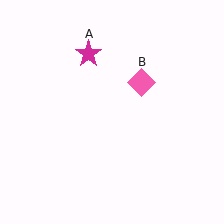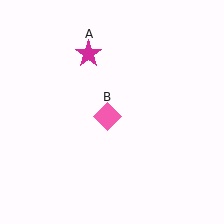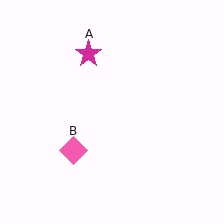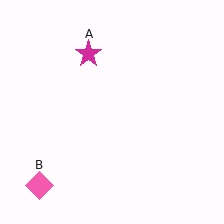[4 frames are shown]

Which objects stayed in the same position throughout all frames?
Magenta star (object A) remained stationary.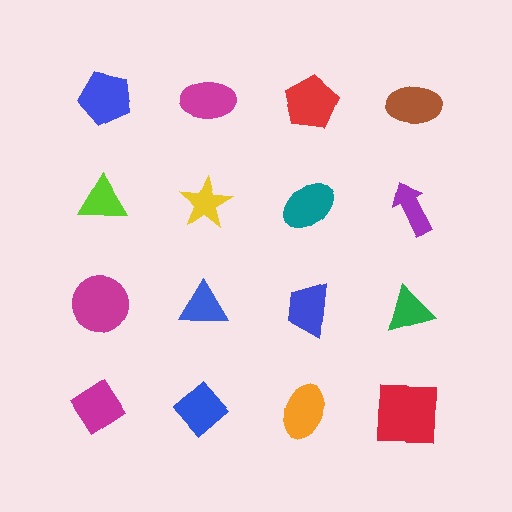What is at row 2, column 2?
A yellow star.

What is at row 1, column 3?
A red pentagon.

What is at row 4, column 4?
A red square.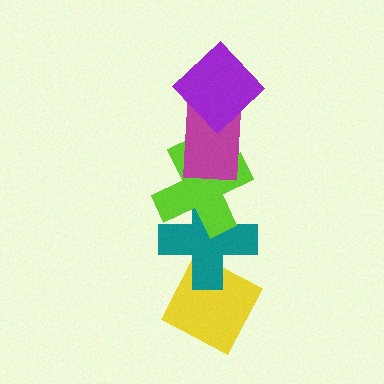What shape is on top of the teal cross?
The lime cross is on top of the teal cross.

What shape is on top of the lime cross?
The magenta rectangle is on top of the lime cross.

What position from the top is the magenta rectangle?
The magenta rectangle is 2nd from the top.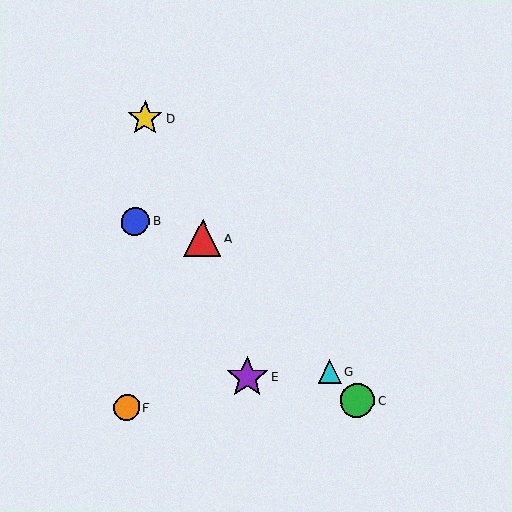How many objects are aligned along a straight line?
3 objects (A, C, G) are aligned along a straight line.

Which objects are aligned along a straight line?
Objects A, C, G are aligned along a straight line.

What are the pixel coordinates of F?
Object F is at (127, 407).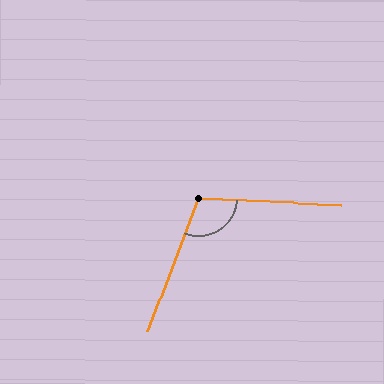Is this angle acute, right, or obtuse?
It is obtuse.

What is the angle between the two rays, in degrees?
Approximately 108 degrees.